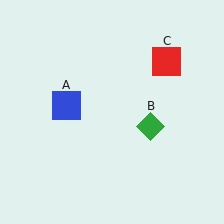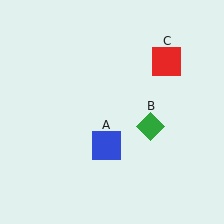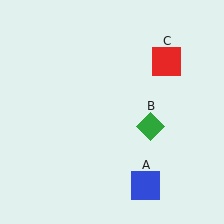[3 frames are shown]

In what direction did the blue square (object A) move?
The blue square (object A) moved down and to the right.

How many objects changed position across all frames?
1 object changed position: blue square (object A).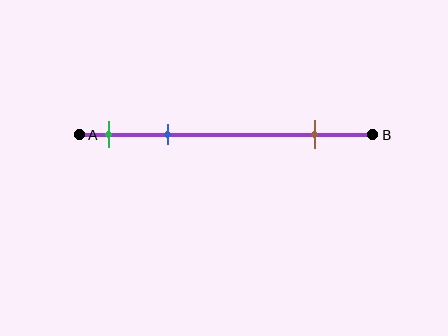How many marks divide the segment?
There are 3 marks dividing the segment.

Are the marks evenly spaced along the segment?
No, the marks are not evenly spaced.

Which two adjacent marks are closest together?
The green and blue marks are the closest adjacent pair.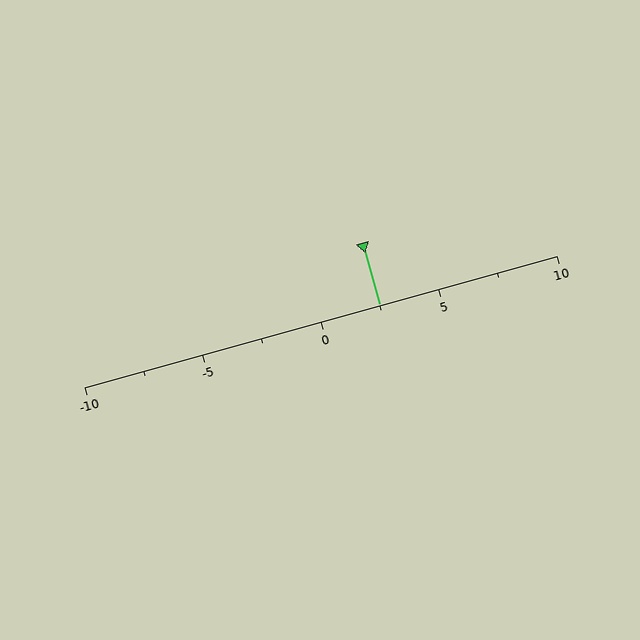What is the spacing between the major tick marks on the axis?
The major ticks are spaced 5 apart.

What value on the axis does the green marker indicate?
The marker indicates approximately 2.5.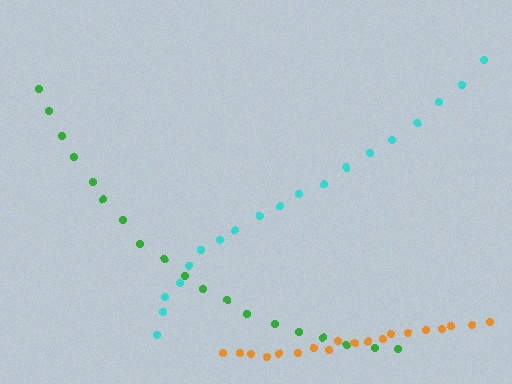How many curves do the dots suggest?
There are 3 distinct paths.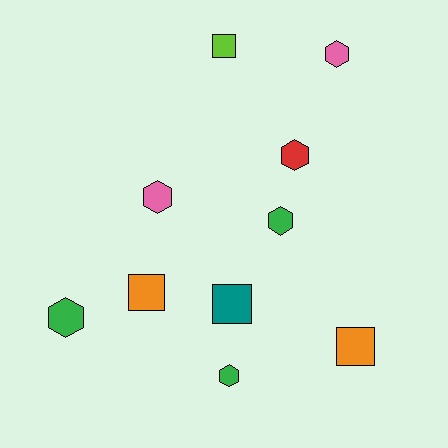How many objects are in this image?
There are 10 objects.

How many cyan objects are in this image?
There are no cyan objects.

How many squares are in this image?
There are 4 squares.